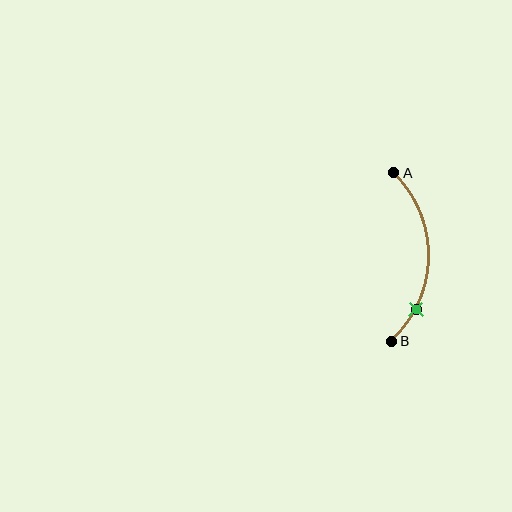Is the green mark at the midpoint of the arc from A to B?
No. The green mark lies on the arc but is closer to endpoint B. The arc midpoint would be at the point on the curve equidistant along the arc from both A and B.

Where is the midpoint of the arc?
The arc midpoint is the point on the curve farthest from the straight line joining A and B. It sits to the right of that line.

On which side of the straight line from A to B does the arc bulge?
The arc bulges to the right of the straight line connecting A and B.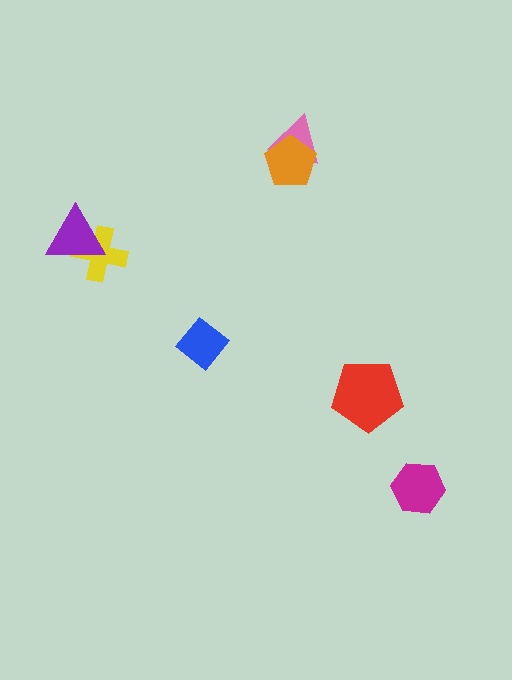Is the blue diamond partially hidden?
No, no other shape covers it.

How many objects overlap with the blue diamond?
0 objects overlap with the blue diamond.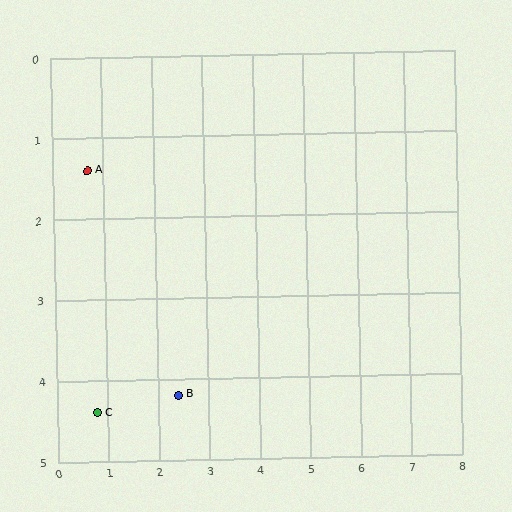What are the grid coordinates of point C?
Point C is at approximately (0.8, 4.4).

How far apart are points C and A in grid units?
Points C and A are about 3.0 grid units apart.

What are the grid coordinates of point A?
Point A is at approximately (0.7, 1.4).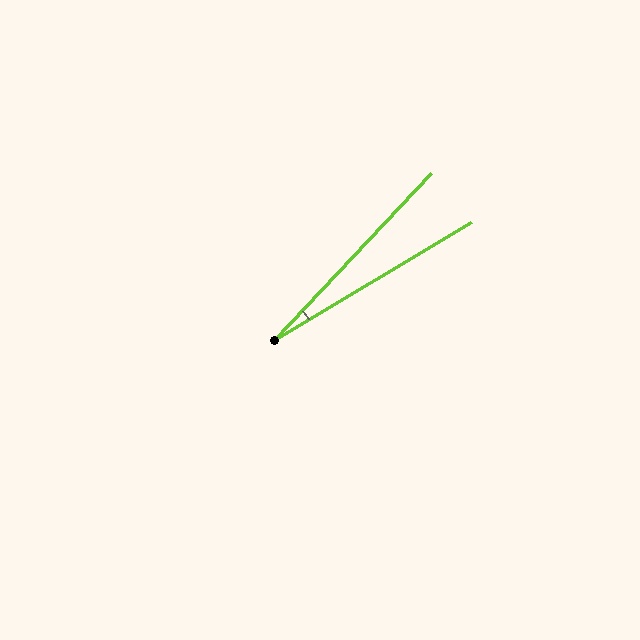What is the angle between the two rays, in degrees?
Approximately 16 degrees.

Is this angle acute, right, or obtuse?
It is acute.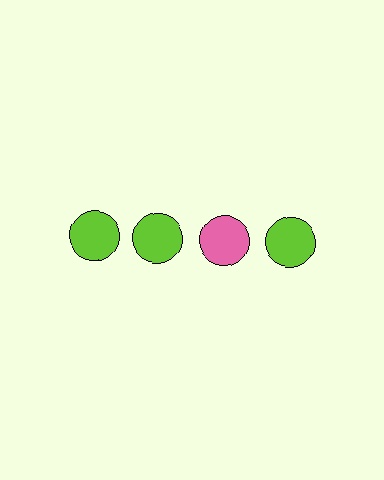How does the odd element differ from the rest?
It has a different color: pink instead of lime.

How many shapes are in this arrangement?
There are 4 shapes arranged in a grid pattern.